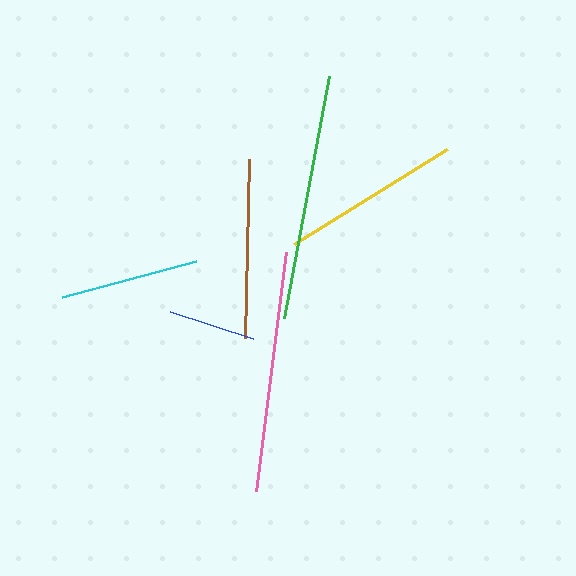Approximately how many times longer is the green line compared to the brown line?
The green line is approximately 1.4 times the length of the brown line.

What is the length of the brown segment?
The brown segment is approximately 179 pixels long.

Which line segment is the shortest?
The blue line is the shortest at approximately 88 pixels.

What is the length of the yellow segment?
The yellow segment is approximately 179 pixels long.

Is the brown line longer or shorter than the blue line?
The brown line is longer than the blue line.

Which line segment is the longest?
The green line is the longest at approximately 246 pixels.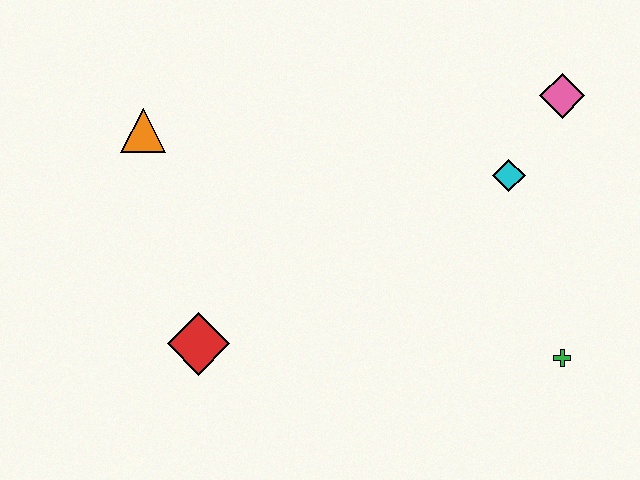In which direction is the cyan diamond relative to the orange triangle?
The cyan diamond is to the right of the orange triangle.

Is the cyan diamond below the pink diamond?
Yes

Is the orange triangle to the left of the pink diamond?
Yes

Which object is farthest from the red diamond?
The pink diamond is farthest from the red diamond.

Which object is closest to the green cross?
The cyan diamond is closest to the green cross.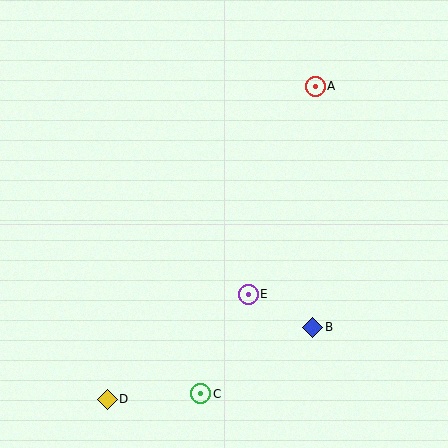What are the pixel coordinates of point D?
Point D is at (107, 399).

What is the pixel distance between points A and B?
The distance between A and B is 241 pixels.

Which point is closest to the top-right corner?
Point A is closest to the top-right corner.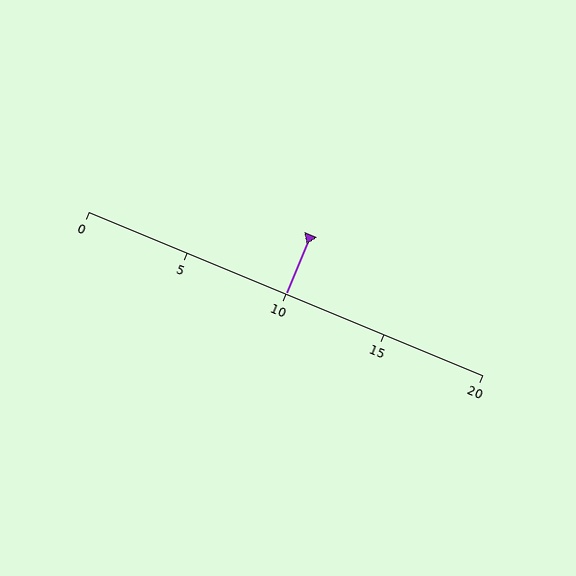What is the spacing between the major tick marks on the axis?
The major ticks are spaced 5 apart.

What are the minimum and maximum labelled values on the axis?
The axis runs from 0 to 20.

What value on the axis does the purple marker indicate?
The marker indicates approximately 10.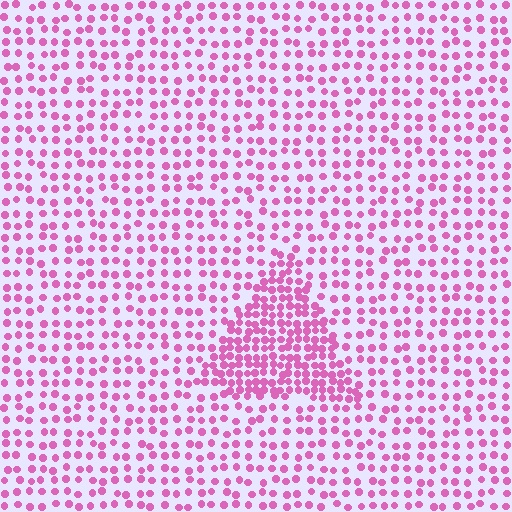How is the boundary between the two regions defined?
The boundary is defined by a change in element density (approximately 2.1x ratio). All elements are the same color, size, and shape.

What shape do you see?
I see a triangle.